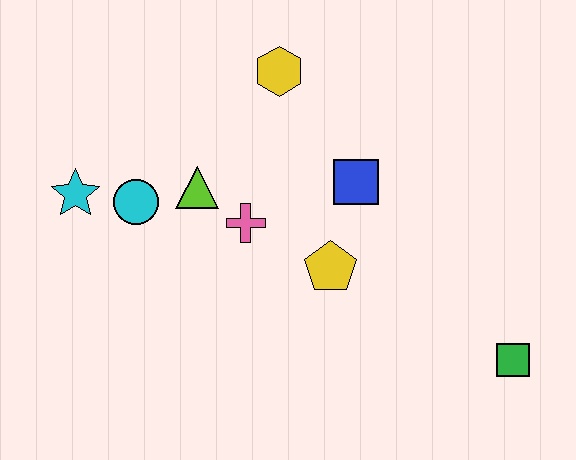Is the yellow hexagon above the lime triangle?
Yes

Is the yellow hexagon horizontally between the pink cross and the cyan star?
No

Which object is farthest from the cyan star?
The green square is farthest from the cyan star.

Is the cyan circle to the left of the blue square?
Yes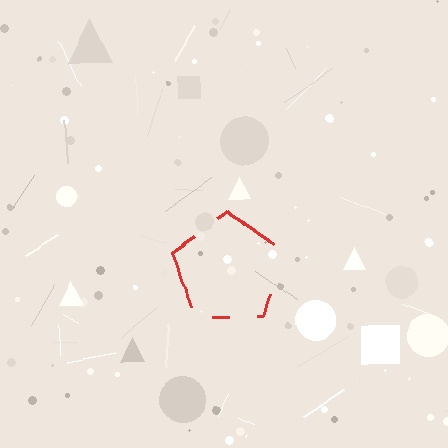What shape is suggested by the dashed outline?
The dashed outline suggests a pentagon.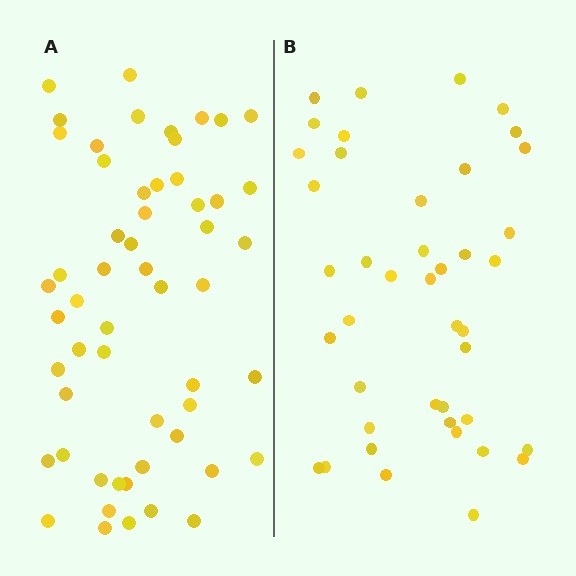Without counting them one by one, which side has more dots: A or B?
Region A (the left region) has more dots.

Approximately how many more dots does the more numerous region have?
Region A has approximately 15 more dots than region B.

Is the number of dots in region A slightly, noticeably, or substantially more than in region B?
Region A has noticeably more, but not dramatically so. The ratio is roughly 1.3 to 1.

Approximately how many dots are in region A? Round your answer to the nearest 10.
About 60 dots. (The exact count is 55, which rounds to 60.)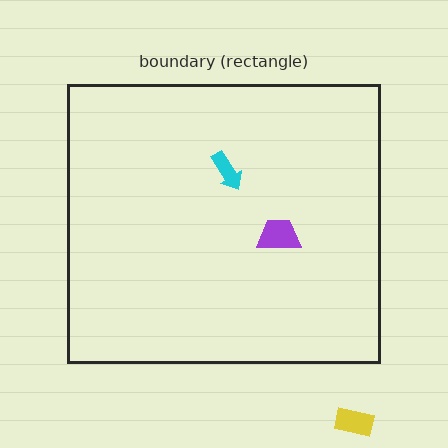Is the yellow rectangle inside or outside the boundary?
Outside.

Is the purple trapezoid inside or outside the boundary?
Inside.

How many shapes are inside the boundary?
2 inside, 1 outside.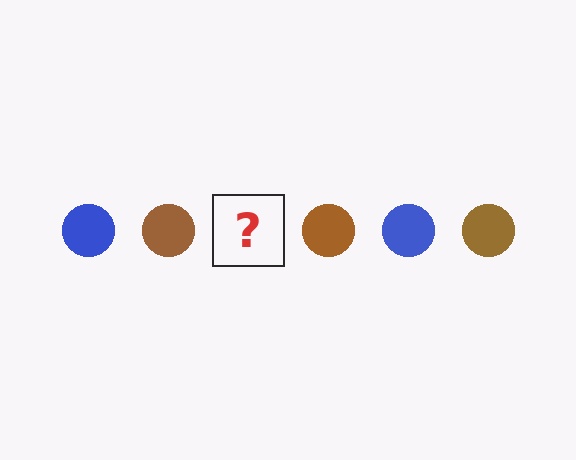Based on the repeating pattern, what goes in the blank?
The blank should be a blue circle.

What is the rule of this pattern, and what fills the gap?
The rule is that the pattern cycles through blue, brown circles. The gap should be filled with a blue circle.